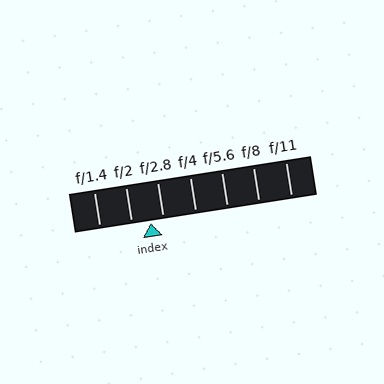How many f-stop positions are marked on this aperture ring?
There are 7 f-stop positions marked.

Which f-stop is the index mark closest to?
The index mark is closest to f/2.8.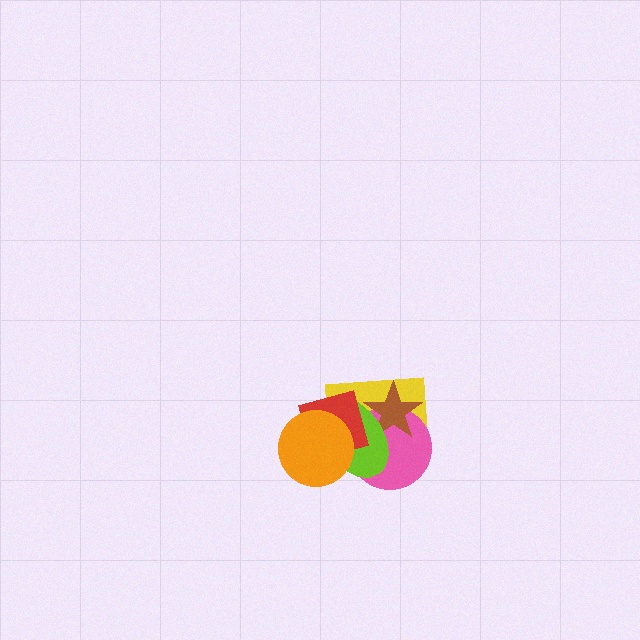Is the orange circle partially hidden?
No, no other shape covers it.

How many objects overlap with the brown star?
3 objects overlap with the brown star.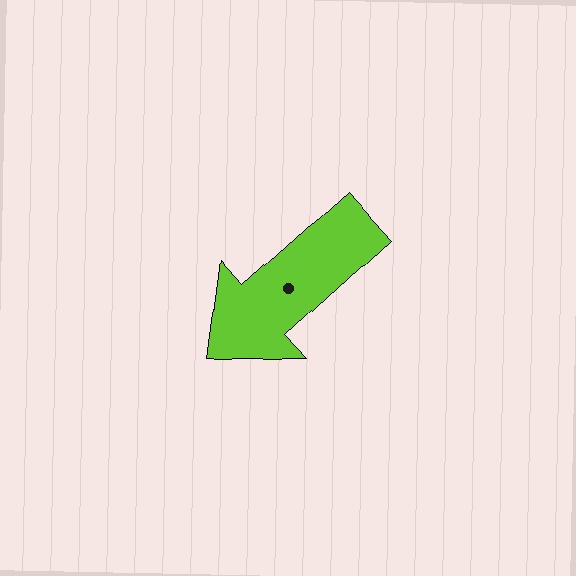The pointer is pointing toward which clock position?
Roughly 8 o'clock.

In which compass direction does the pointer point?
Southwest.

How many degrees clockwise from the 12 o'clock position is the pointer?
Approximately 228 degrees.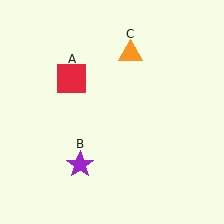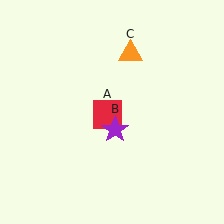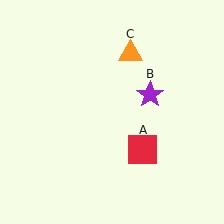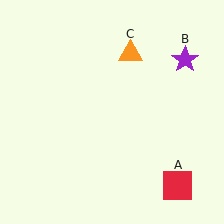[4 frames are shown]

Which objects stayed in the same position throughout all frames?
Orange triangle (object C) remained stationary.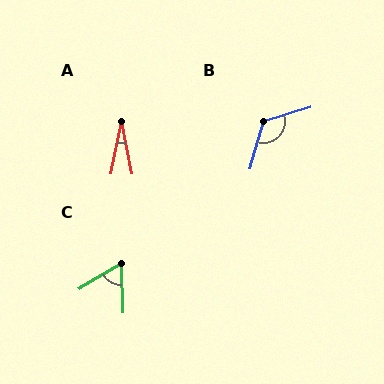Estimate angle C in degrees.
Approximately 60 degrees.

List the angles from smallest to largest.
A (23°), C (60°), B (122°).